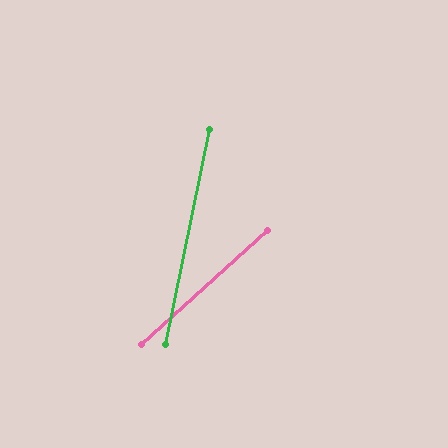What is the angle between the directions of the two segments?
Approximately 36 degrees.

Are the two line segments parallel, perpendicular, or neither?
Neither parallel nor perpendicular — they differ by about 36°.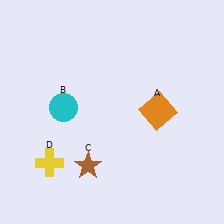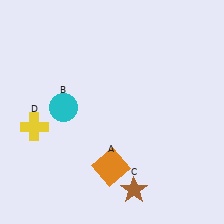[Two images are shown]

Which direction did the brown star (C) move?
The brown star (C) moved right.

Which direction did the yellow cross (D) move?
The yellow cross (D) moved up.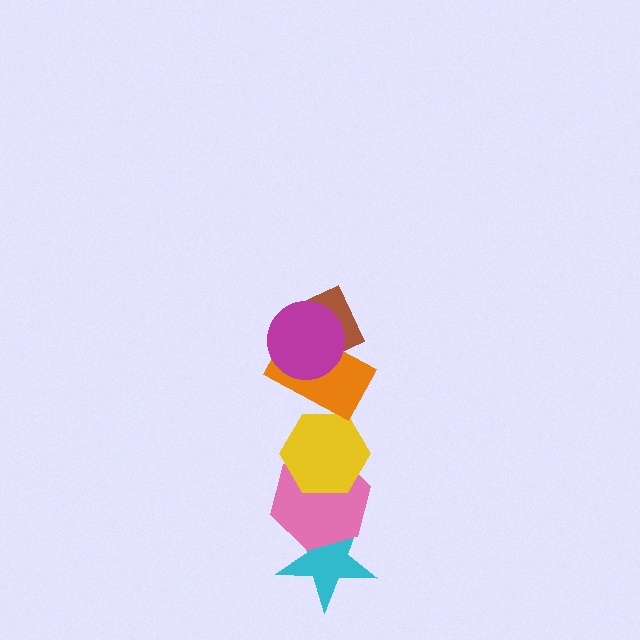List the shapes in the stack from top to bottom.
From top to bottom: the magenta circle, the brown diamond, the orange rectangle, the yellow hexagon, the pink hexagon, the cyan star.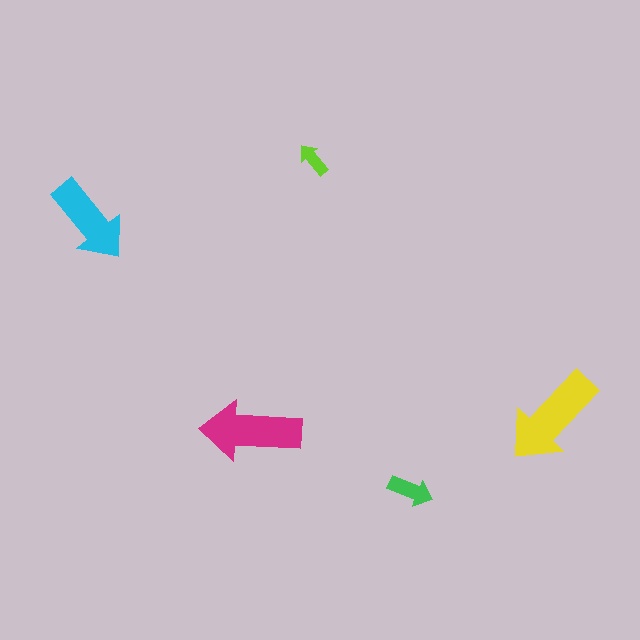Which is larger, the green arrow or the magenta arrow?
The magenta one.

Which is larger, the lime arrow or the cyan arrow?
The cyan one.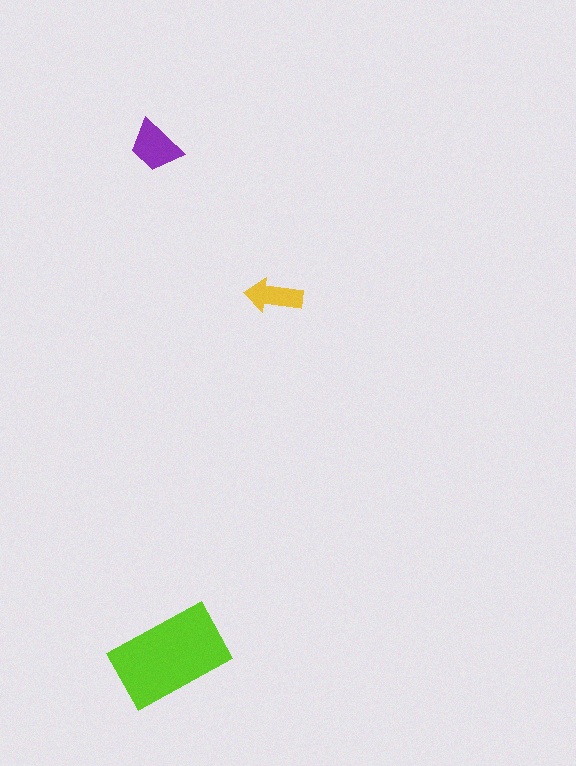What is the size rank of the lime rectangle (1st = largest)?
1st.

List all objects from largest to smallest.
The lime rectangle, the purple trapezoid, the yellow arrow.